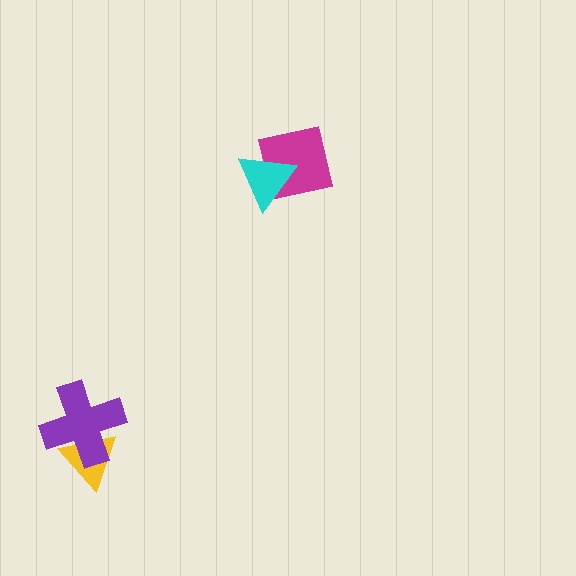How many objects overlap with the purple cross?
1 object overlaps with the purple cross.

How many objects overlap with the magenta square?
1 object overlaps with the magenta square.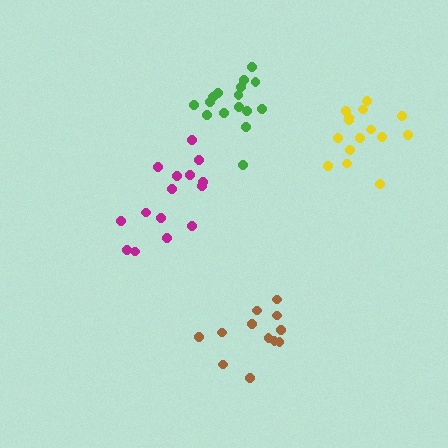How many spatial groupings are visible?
There are 4 spatial groupings.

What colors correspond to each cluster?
The clusters are colored: magenta, green, yellow, brown.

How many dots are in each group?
Group 1: 16 dots, Group 2: 16 dots, Group 3: 16 dots, Group 4: 12 dots (60 total).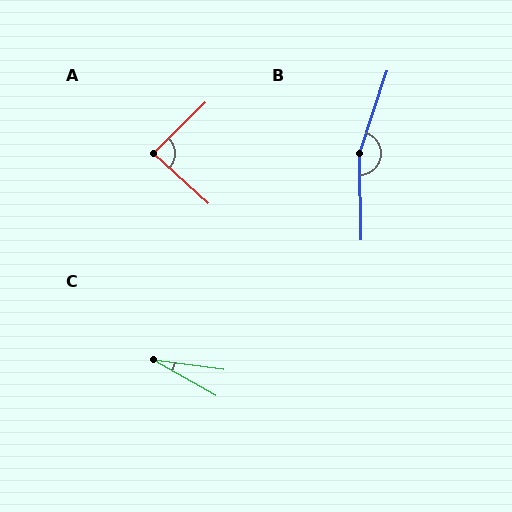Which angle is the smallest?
C, at approximately 22 degrees.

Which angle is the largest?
B, at approximately 160 degrees.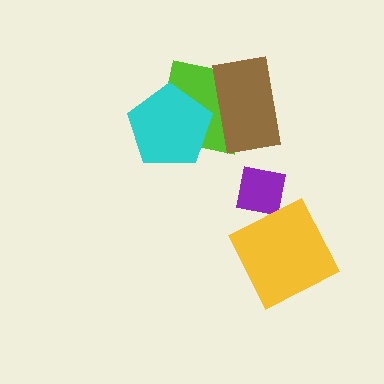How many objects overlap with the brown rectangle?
2 objects overlap with the brown rectangle.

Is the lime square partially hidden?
Yes, it is partially covered by another shape.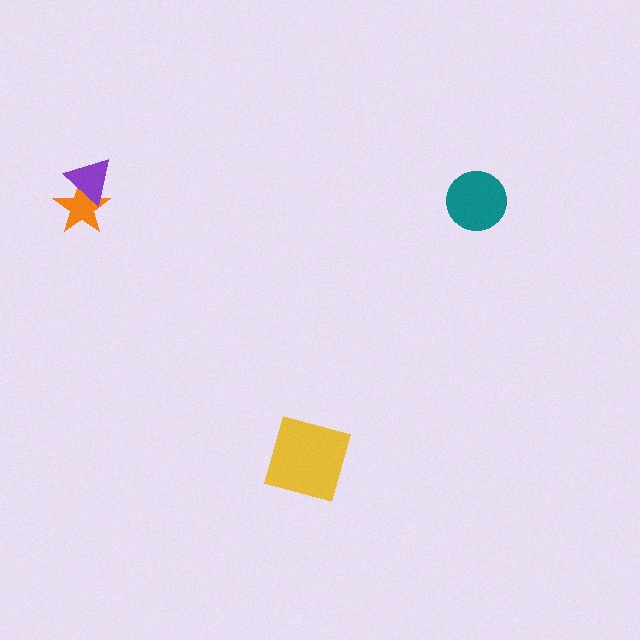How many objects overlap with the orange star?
1 object overlaps with the orange star.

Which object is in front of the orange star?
The purple triangle is in front of the orange star.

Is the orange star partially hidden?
Yes, it is partially covered by another shape.